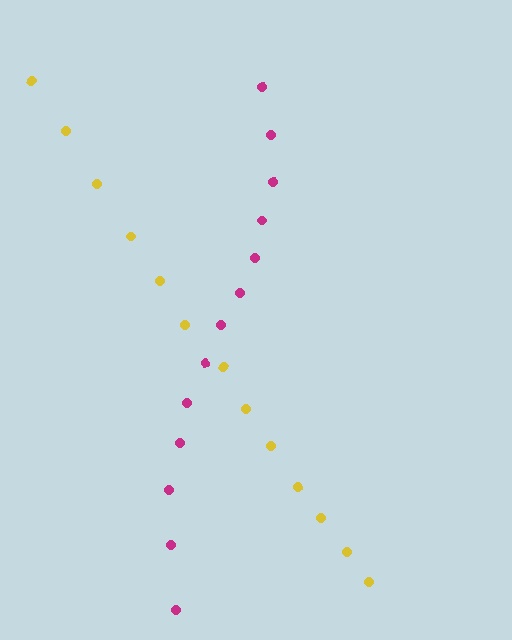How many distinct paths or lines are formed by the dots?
There are 2 distinct paths.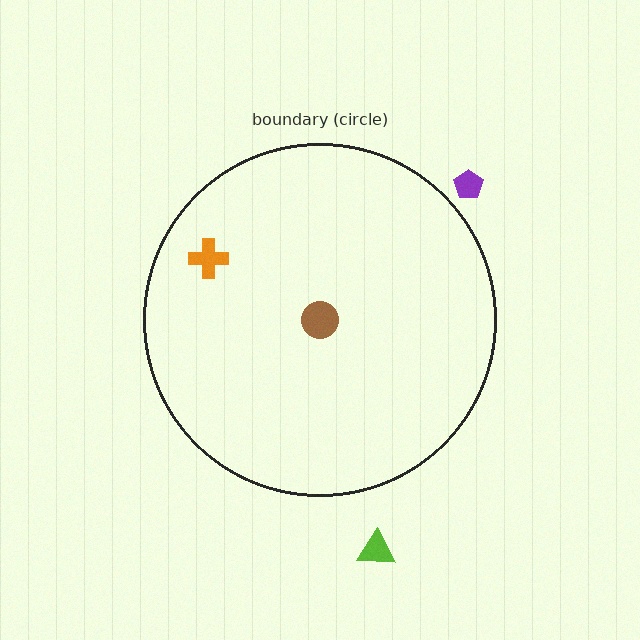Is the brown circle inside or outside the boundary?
Inside.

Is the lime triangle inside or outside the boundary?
Outside.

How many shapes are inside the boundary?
2 inside, 2 outside.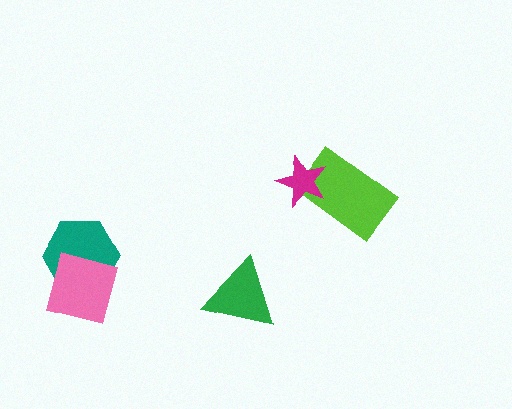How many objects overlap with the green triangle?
0 objects overlap with the green triangle.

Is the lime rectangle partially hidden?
Yes, it is partially covered by another shape.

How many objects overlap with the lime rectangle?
1 object overlaps with the lime rectangle.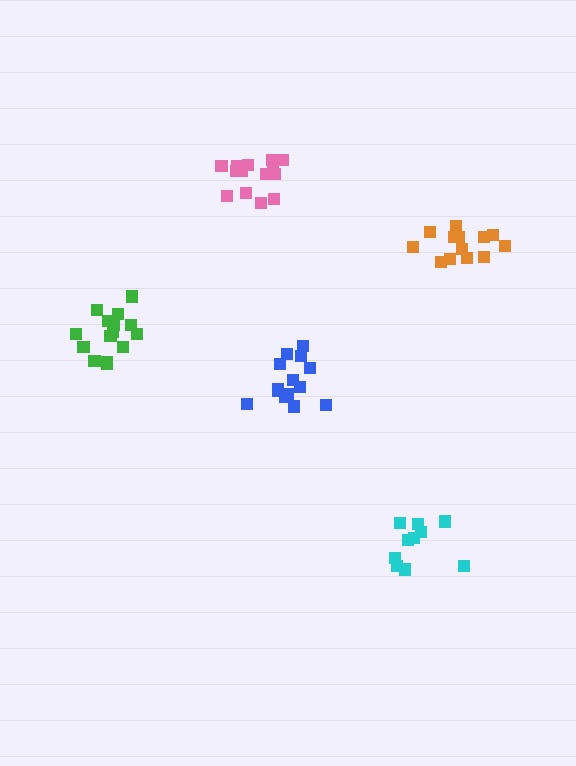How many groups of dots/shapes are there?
There are 5 groups.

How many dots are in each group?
Group 1: 14 dots, Group 2: 16 dots, Group 3: 14 dots, Group 4: 10 dots, Group 5: 14 dots (68 total).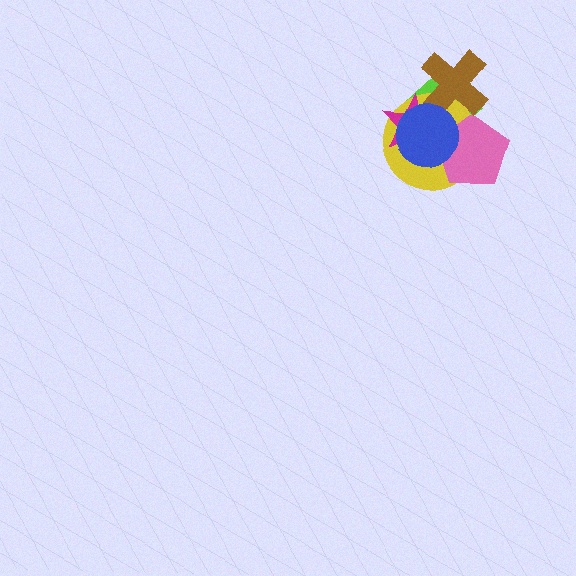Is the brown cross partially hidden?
Yes, it is partially covered by another shape.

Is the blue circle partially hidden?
No, no other shape covers it.